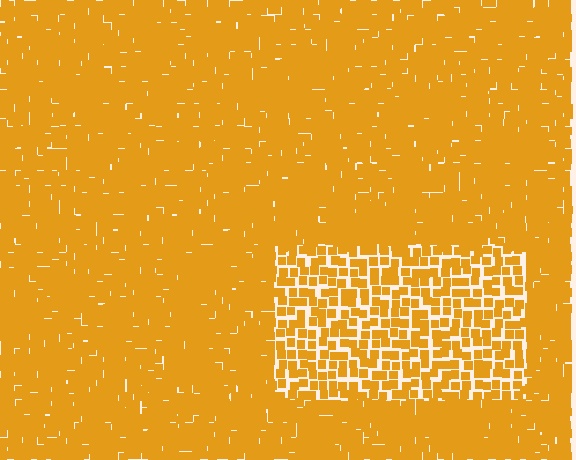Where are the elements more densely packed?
The elements are more densely packed outside the rectangle boundary.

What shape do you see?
I see a rectangle.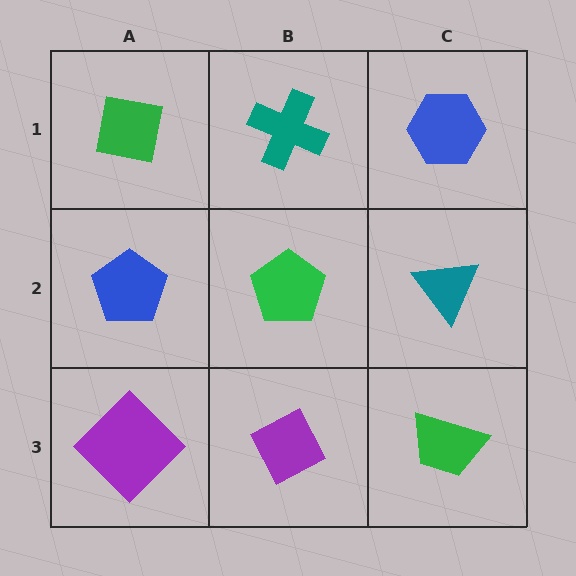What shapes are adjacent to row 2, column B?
A teal cross (row 1, column B), a purple diamond (row 3, column B), a blue pentagon (row 2, column A), a teal triangle (row 2, column C).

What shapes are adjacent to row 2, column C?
A blue hexagon (row 1, column C), a green trapezoid (row 3, column C), a green pentagon (row 2, column B).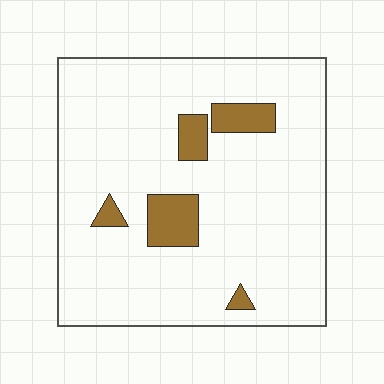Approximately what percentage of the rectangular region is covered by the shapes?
Approximately 10%.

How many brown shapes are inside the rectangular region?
5.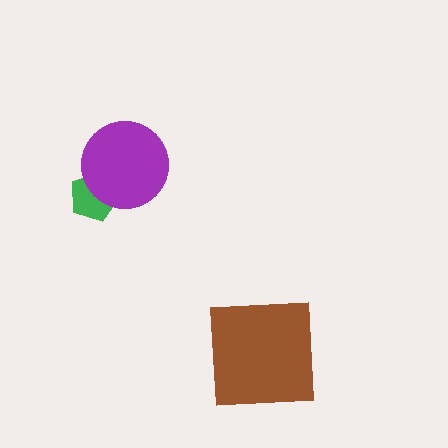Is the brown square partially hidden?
No, no other shape covers it.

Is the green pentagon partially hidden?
Yes, it is partially covered by another shape.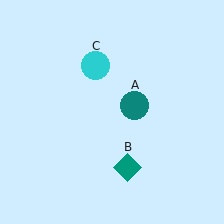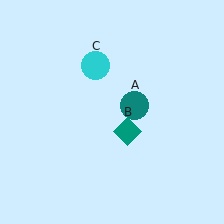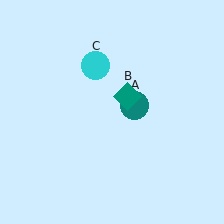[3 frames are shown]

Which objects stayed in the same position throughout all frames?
Teal circle (object A) and cyan circle (object C) remained stationary.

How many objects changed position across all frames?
1 object changed position: teal diamond (object B).